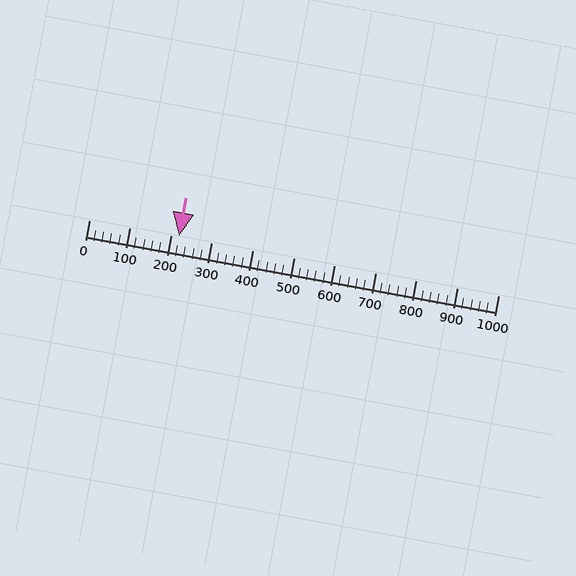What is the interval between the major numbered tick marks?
The major tick marks are spaced 100 units apart.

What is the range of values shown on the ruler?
The ruler shows values from 0 to 1000.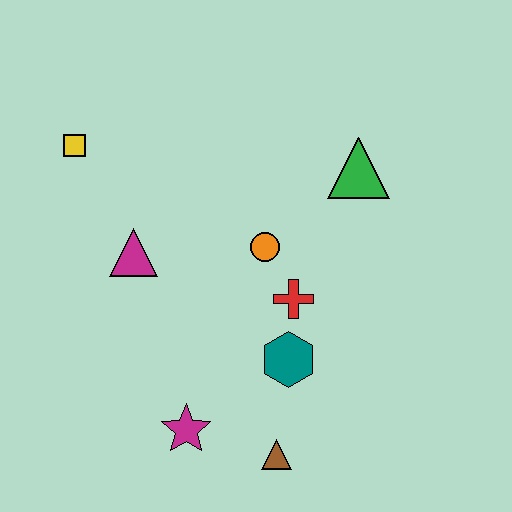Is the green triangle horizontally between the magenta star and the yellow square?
No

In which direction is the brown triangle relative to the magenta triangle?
The brown triangle is below the magenta triangle.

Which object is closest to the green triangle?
The orange circle is closest to the green triangle.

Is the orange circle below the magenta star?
No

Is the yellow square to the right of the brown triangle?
No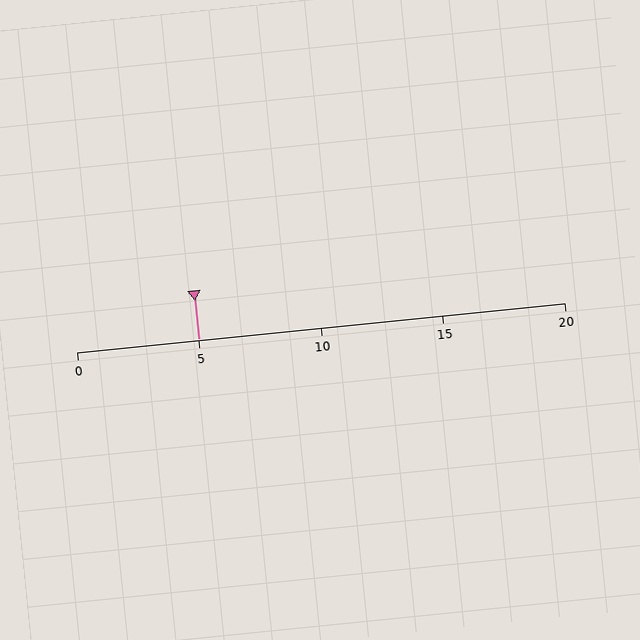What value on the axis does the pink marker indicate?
The marker indicates approximately 5.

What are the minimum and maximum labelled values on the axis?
The axis runs from 0 to 20.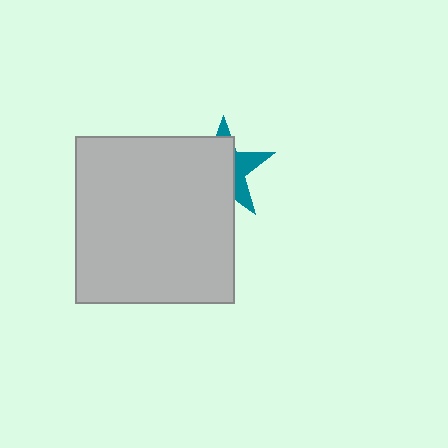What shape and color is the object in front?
The object in front is a light gray rectangle.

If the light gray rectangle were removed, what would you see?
You would see the complete teal star.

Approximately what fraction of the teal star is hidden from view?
Roughly 67% of the teal star is hidden behind the light gray rectangle.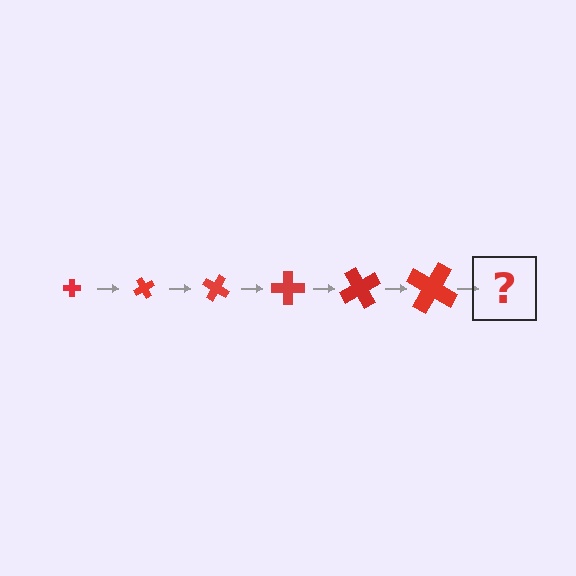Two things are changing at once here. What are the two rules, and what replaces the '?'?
The two rules are that the cross grows larger each step and it rotates 60 degrees each step. The '?' should be a cross, larger than the previous one and rotated 360 degrees from the start.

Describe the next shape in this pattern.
It should be a cross, larger than the previous one and rotated 360 degrees from the start.